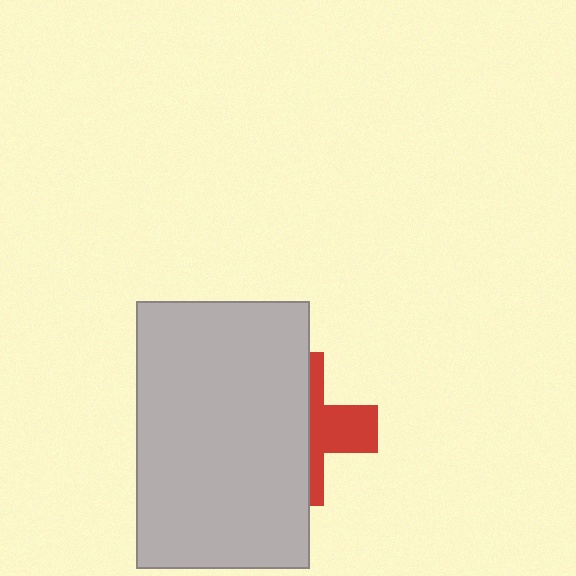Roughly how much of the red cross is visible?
A small part of it is visible (roughly 39%).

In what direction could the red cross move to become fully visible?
The red cross could move right. That would shift it out from behind the light gray rectangle entirely.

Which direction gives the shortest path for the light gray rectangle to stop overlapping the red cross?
Moving left gives the shortest separation.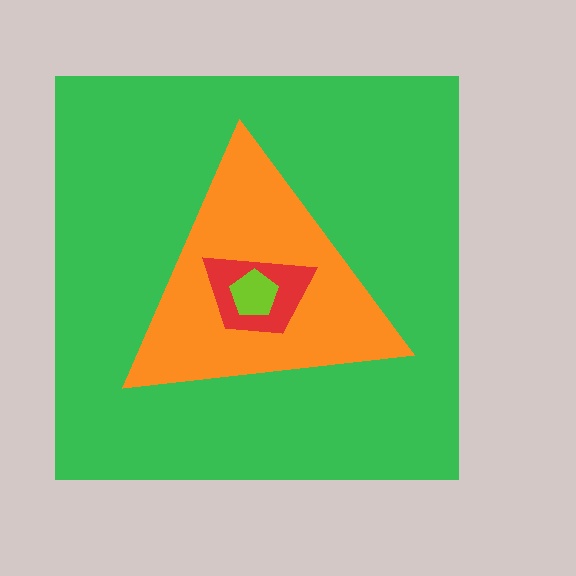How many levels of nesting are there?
4.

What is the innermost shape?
The lime pentagon.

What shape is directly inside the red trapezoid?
The lime pentagon.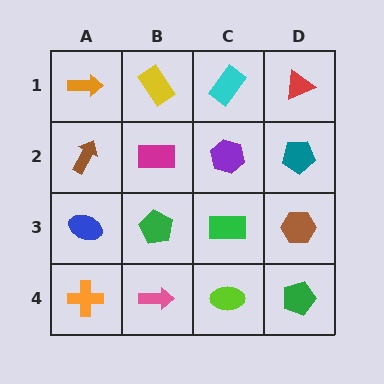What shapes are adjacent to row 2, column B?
A yellow rectangle (row 1, column B), a green pentagon (row 3, column B), a brown arrow (row 2, column A), a purple hexagon (row 2, column C).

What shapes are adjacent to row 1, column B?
A magenta rectangle (row 2, column B), an orange arrow (row 1, column A), a cyan rectangle (row 1, column C).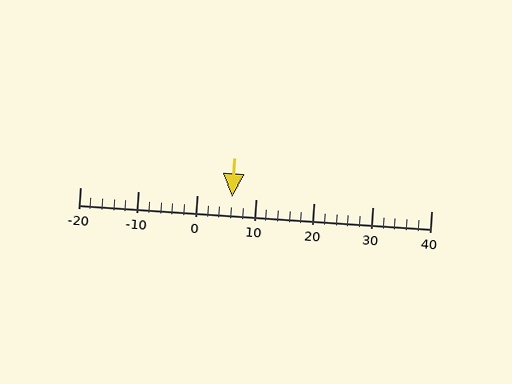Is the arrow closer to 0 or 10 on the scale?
The arrow is closer to 10.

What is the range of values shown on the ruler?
The ruler shows values from -20 to 40.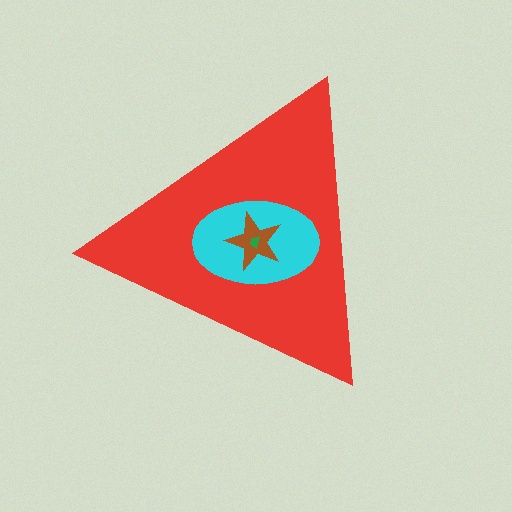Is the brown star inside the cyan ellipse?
Yes.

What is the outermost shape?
The red triangle.